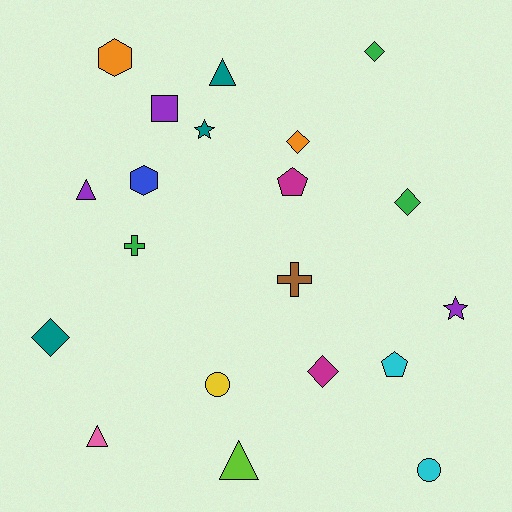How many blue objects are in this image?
There is 1 blue object.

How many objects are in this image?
There are 20 objects.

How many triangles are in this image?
There are 4 triangles.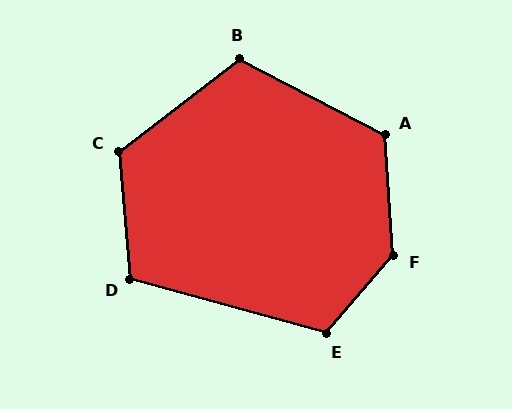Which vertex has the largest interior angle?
F, at approximately 135 degrees.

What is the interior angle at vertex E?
Approximately 116 degrees (obtuse).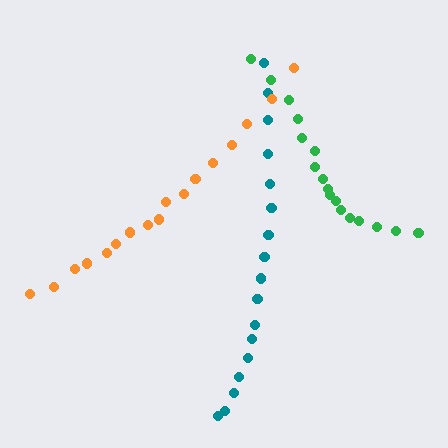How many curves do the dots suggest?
There are 3 distinct paths.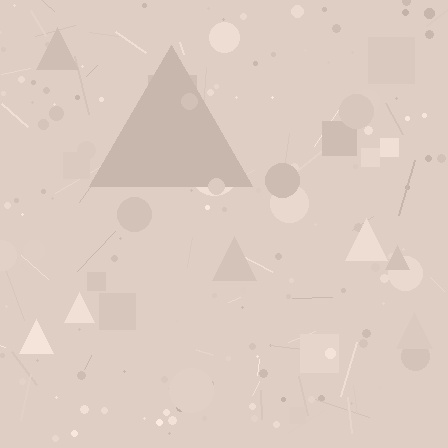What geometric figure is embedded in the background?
A triangle is embedded in the background.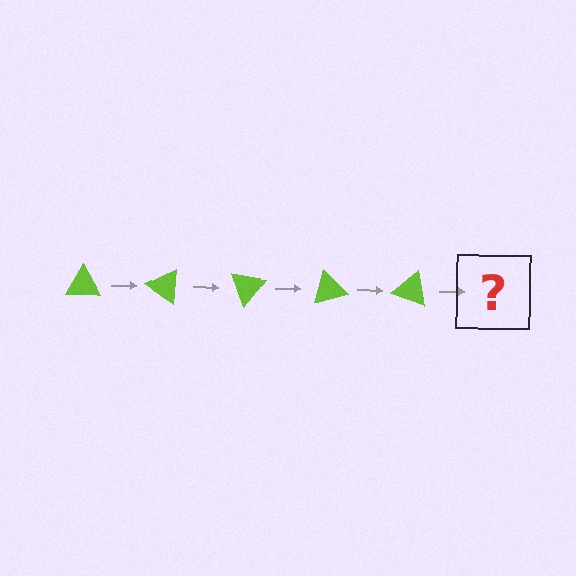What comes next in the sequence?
The next element should be a lime triangle rotated 175 degrees.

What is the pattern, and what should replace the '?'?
The pattern is that the triangle rotates 35 degrees each step. The '?' should be a lime triangle rotated 175 degrees.